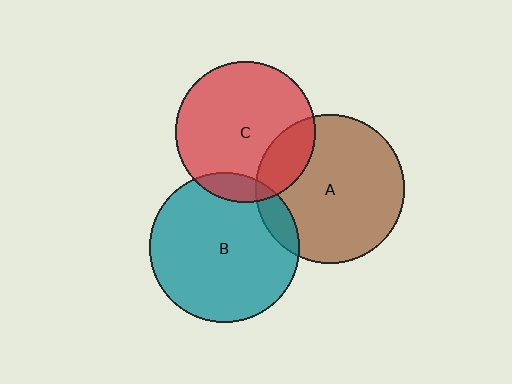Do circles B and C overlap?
Yes.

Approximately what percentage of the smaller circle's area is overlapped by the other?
Approximately 10%.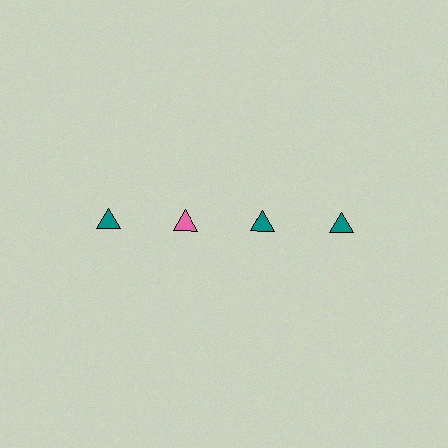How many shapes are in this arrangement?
There are 4 shapes arranged in a grid pattern.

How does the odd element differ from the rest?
It has a different color: pink instead of teal.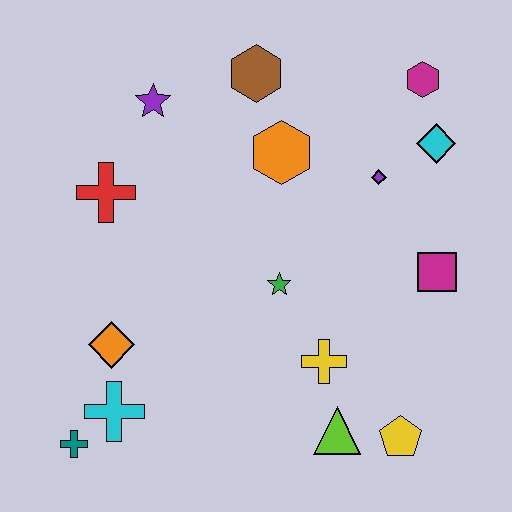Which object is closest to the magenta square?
The purple diamond is closest to the magenta square.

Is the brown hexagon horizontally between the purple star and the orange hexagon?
Yes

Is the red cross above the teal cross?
Yes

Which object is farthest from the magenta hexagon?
The teal cross is farthest from the magenta hexagon.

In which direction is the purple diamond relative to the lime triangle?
The purple diamond is above the lime triangle.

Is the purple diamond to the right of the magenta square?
No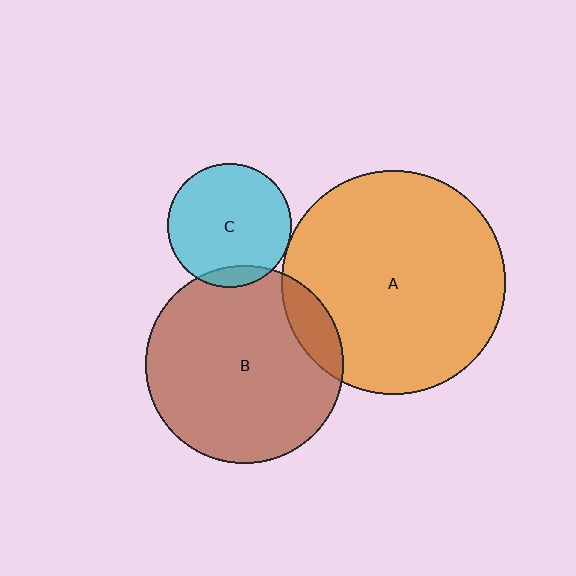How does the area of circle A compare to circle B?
Approximately 1.3 times.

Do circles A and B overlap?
Yes.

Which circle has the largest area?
Circle A (orange).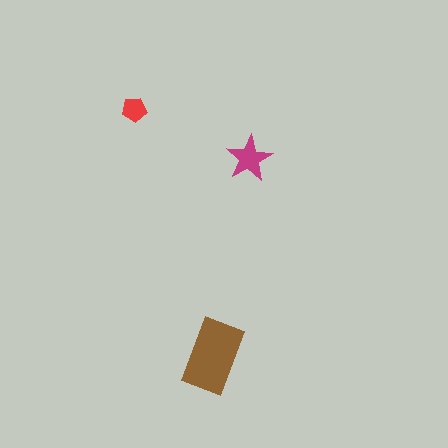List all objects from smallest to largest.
The red pentagon, the magenta star, the brown rectangle.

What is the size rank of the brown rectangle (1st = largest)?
1st.